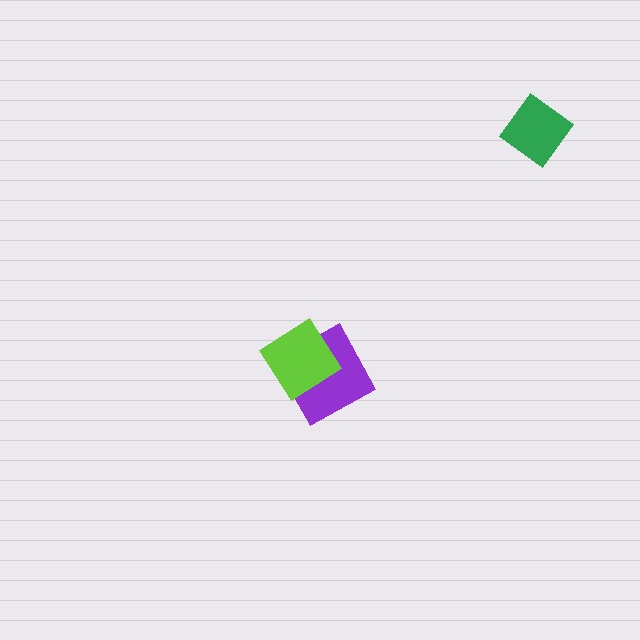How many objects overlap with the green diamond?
0 objects overlap with the green diamond.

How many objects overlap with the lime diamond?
1 object overlaps with the lime diamond.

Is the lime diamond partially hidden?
No, no other shape covers it.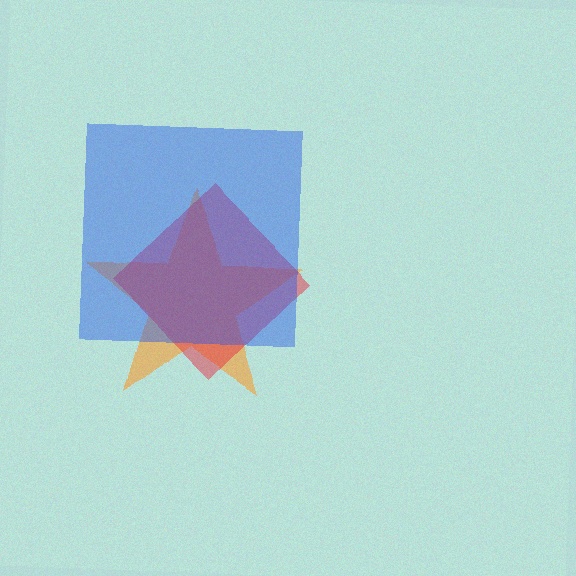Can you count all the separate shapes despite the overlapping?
Yes, there are 3 separate shapes.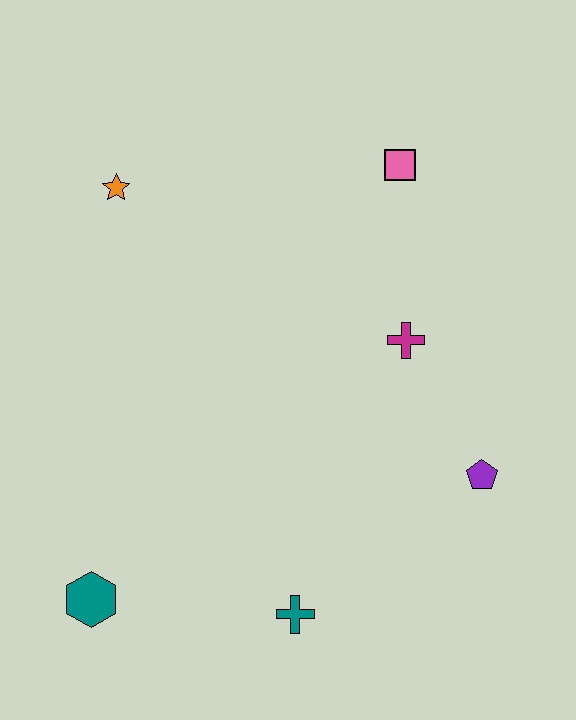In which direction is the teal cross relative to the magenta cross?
The teal cross is below the magenta cross.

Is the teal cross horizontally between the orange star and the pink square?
Yes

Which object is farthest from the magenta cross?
The teal hexagon is farthest from the magenta cross.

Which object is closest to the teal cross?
The teal hexagon is closest to the teal cross.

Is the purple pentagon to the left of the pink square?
No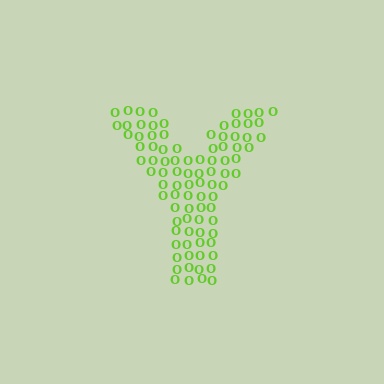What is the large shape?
The large shape is the letter Y.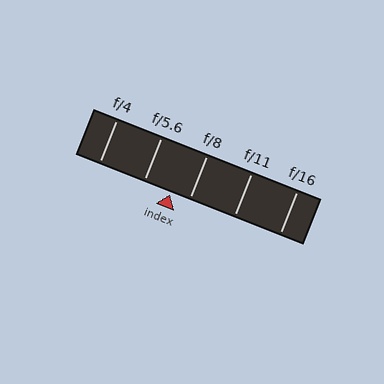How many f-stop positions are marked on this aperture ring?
There are 5 f-stop positions marked.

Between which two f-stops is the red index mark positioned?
The index mark is between f/5.6 and f/8.